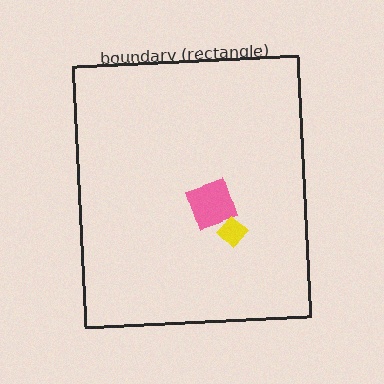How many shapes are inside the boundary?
2 inside, 0 outside.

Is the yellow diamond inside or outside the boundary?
Inside.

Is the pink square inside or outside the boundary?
Inside.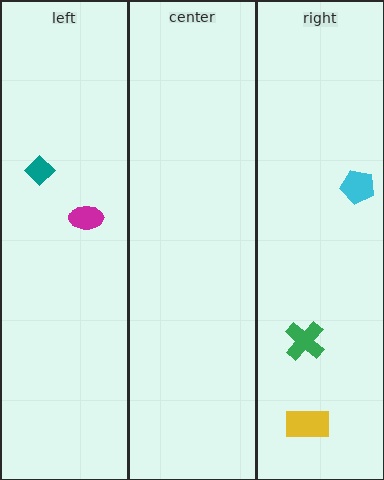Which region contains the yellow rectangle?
The right region.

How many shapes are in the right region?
3.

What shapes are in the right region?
The green cross, the cyan pentagon, the yellow rectangle.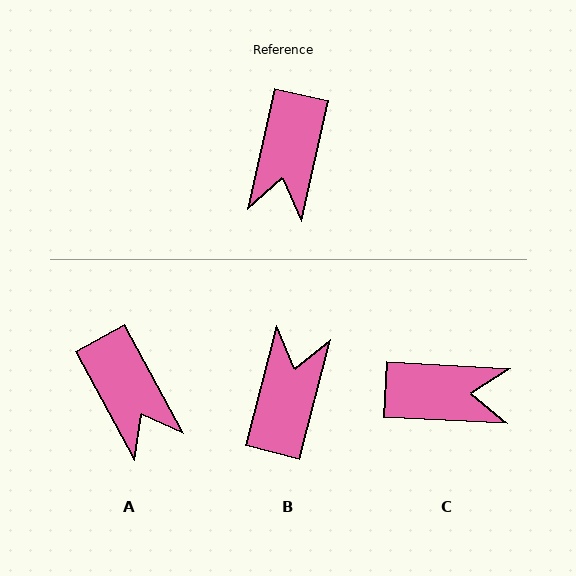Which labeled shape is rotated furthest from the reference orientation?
B, about 178 degrees away.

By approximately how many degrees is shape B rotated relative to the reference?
Approximately 178 degrees counter-clockwise.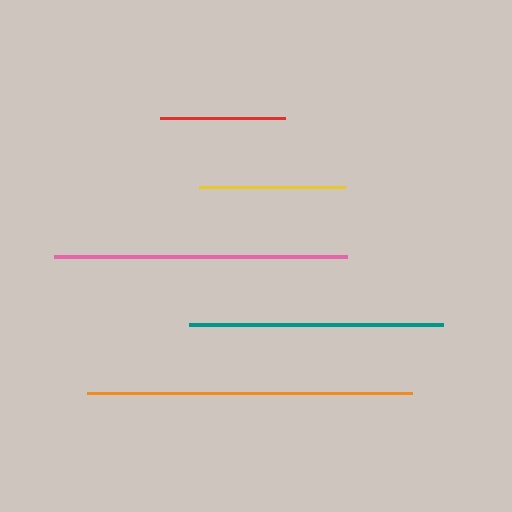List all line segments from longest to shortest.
From longest to shortest: orange, pink, teal, yellow, red.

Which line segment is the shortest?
The red line is the shortest at approximately 125 pixels.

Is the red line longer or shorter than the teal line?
The teal line is longer than the red line.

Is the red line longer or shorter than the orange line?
The orange line is longer than the red line.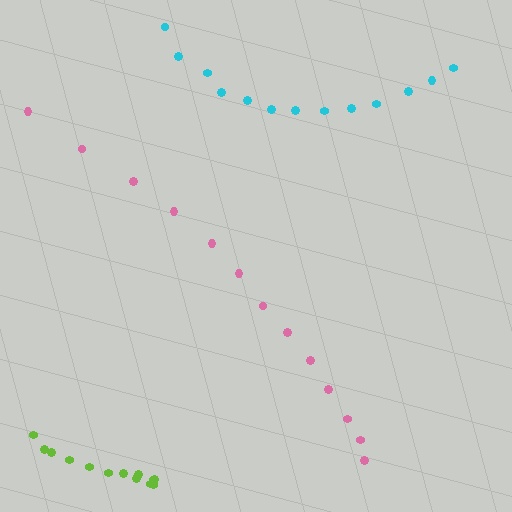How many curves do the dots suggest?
There are 3 distinct paths.